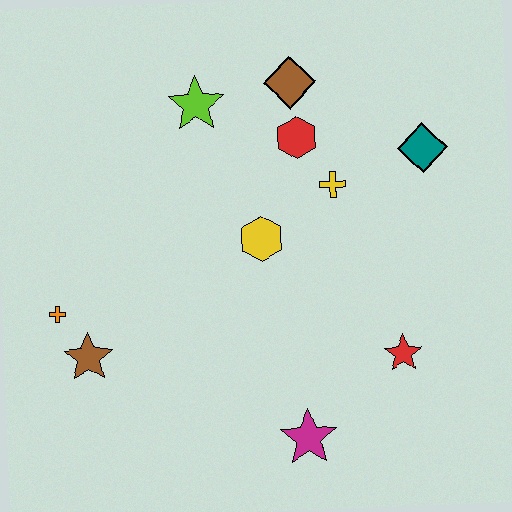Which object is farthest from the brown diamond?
The magenta star is farthest from the brown diamond.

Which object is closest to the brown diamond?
The red hexagon is closest to the brown diamond.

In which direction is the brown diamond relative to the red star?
The brown diamond is above the red star.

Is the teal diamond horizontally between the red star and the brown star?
No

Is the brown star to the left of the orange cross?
No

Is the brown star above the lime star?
No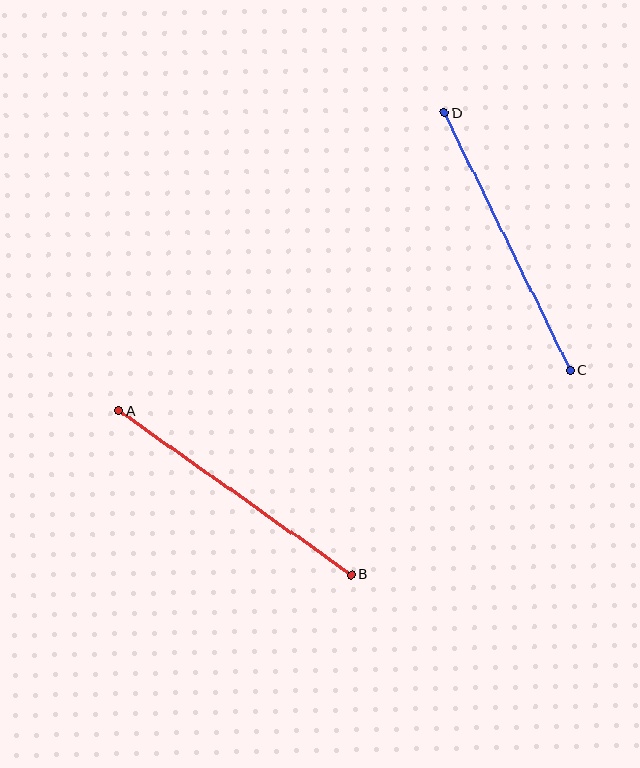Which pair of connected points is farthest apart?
Points C and D are farthest apart.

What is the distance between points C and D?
The distance is approximately 287 pixels.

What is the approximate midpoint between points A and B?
The midpoint is at approximately (235, 493) pixels.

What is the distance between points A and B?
The distance is approximately 285 pixels.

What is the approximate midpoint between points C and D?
The midpoint is at approximately (507, 241) pixels.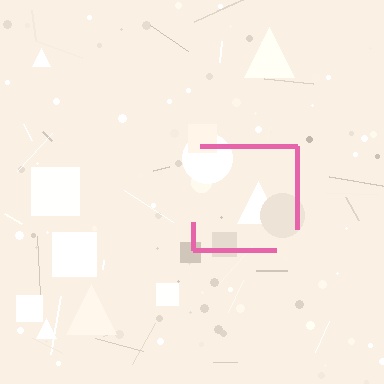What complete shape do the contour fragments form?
The contour fragments form a square.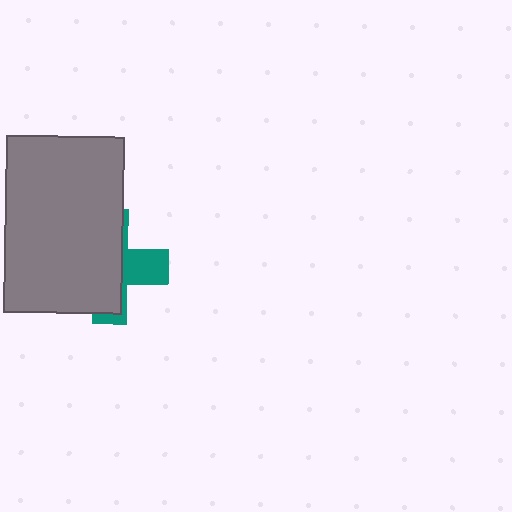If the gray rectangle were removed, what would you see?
You would see the complete teal cross.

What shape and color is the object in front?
The object in front is a gray rectangle.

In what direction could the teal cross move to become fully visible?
The teal cross could move right. That would shift it out from behind the gray rectangle entirely.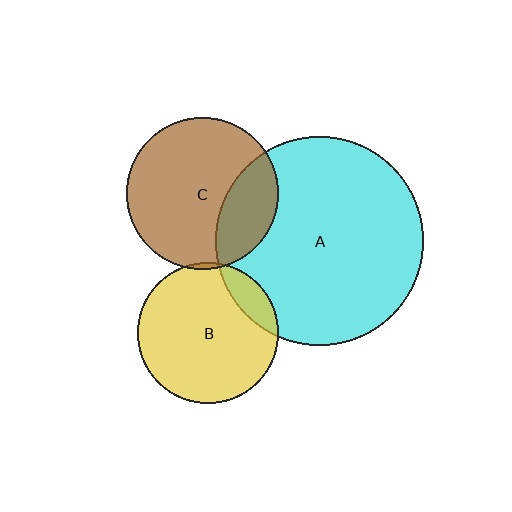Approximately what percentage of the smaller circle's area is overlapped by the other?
Approximately 25%.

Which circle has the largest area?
Circle A (cyan).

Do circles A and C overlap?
Yes.